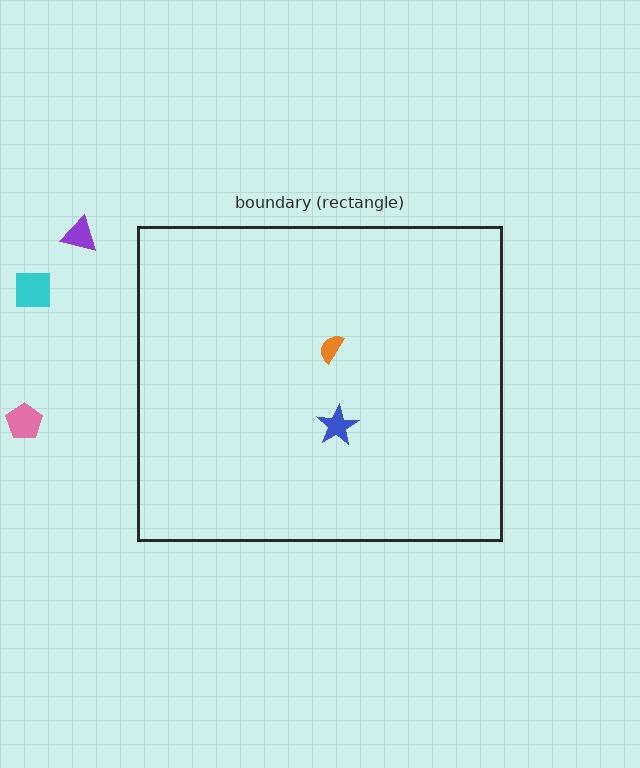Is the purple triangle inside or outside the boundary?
Outside.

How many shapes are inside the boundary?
2 inside, 3 outside.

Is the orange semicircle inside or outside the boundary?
Inside.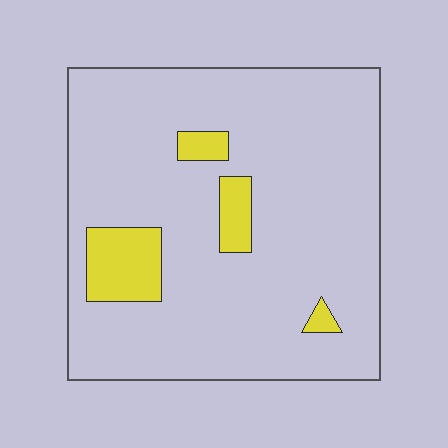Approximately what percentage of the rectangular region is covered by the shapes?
Approximately 10%.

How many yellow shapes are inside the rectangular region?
4.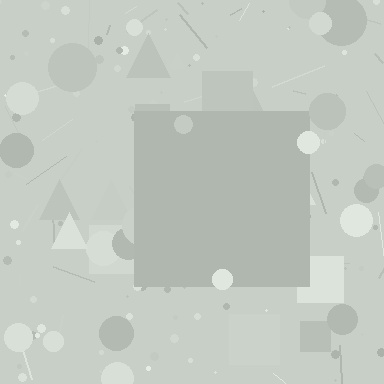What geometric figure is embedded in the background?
A square is embedded in the background.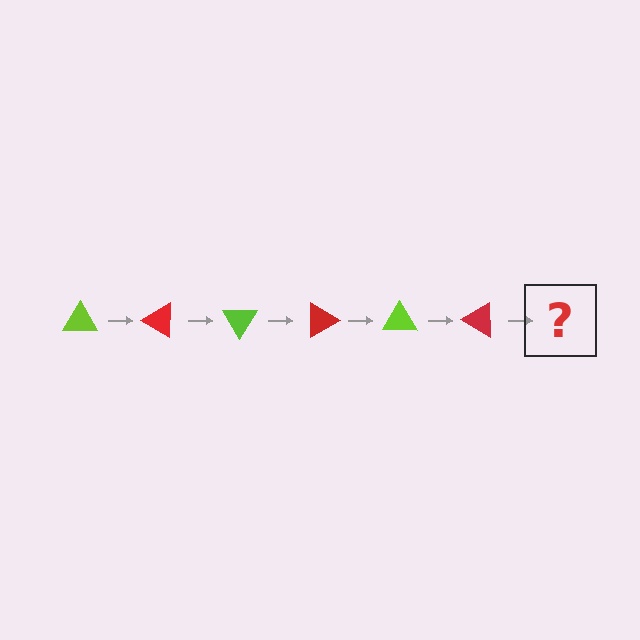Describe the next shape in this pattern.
It should be a lime triangle, rotated 180 degrees from the start.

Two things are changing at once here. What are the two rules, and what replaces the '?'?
The two rules are that it rotates 30 degrees each step and the color cycles through lime and red. The '?' should be a lime triangle, rotated 180 degrees from the start.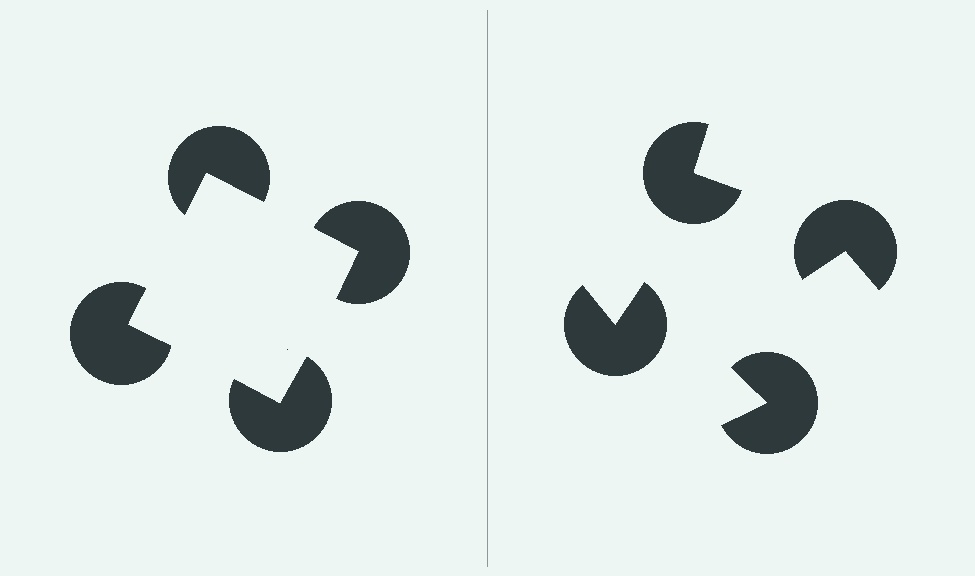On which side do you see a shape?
An illusory square appears on the left side. On the right side the wedge cuts are rotated, so no coherent shape forms.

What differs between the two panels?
The pac-man discs are positioned identically on both sides; only the wedge orientations differ. On the left they align to a square; on the right they are misaligned.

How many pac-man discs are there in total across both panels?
8 — 4 on each side.